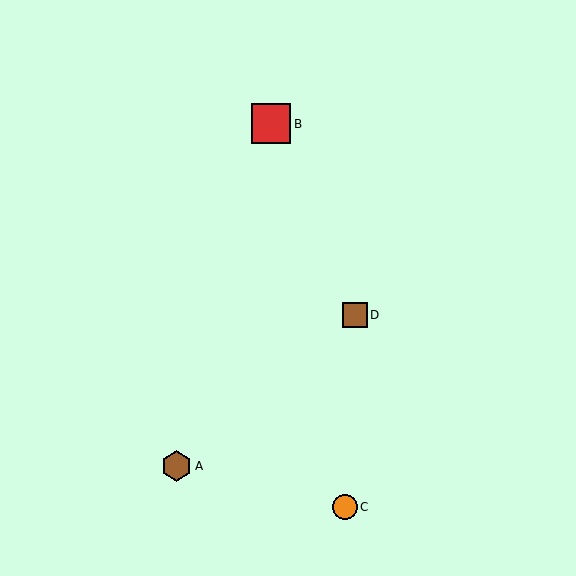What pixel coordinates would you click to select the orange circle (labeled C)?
Click at (345, 507) to select the orange circle C.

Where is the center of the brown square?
The center of the brown square is at (355, 315).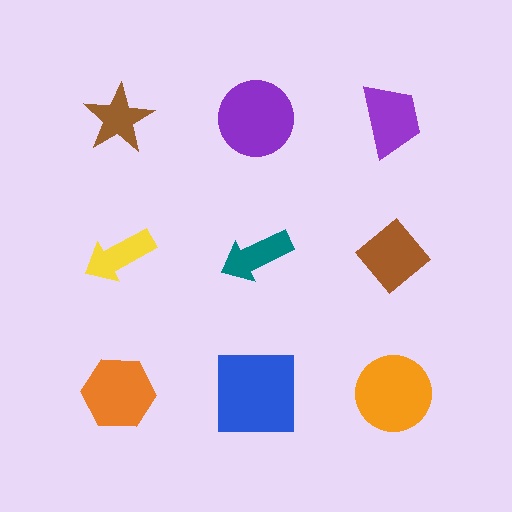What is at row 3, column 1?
An orange hexagon.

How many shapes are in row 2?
3 shapes.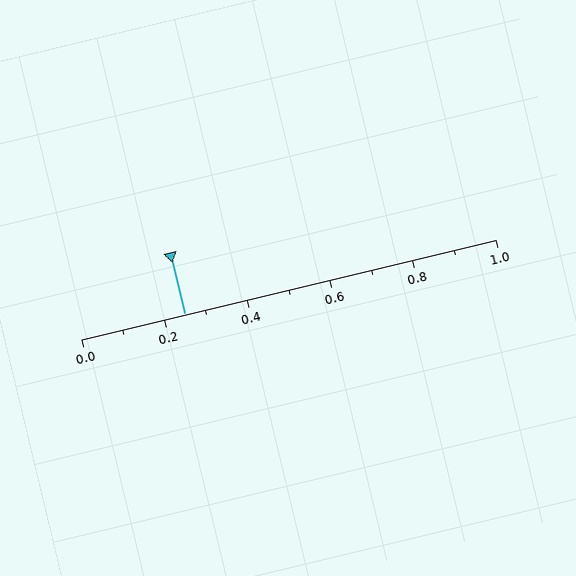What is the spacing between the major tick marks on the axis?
The major ticks are spaced 0.2 apart.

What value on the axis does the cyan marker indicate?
The marker indicates approximately 0.25.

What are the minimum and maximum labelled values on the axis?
The axis runs from 0.0 to 1.0.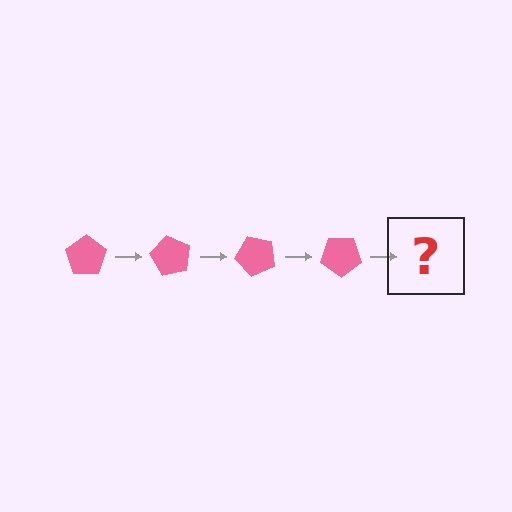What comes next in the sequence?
The next element should be a pink pentagon rotated 240 degrees.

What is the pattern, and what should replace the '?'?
The pattern is that the pentagon rotates 60 degrees each step. The '?' should be a pink pentagon rotated 240 degrees.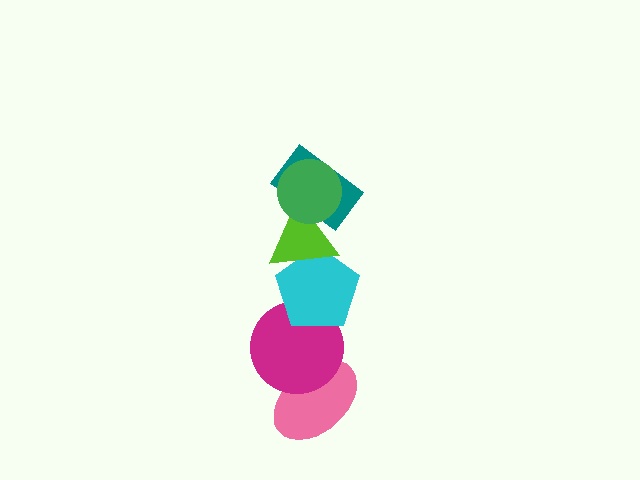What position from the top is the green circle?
The green circle is 1st from the top.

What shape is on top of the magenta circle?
The cyan pentagon is on top of the magenta circle.